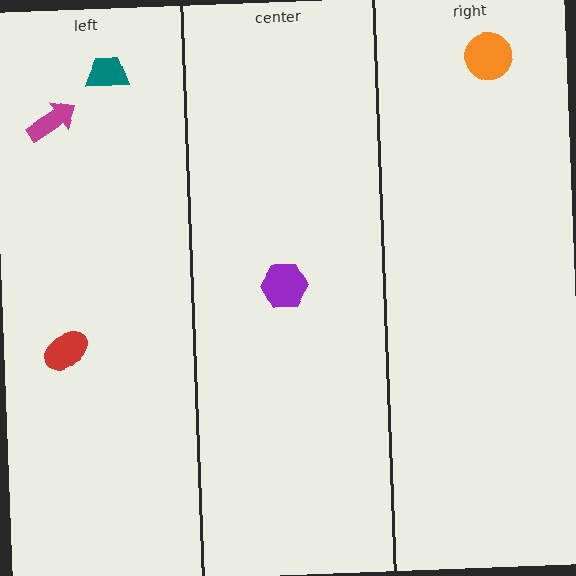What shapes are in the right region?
The orange circle.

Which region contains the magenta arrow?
The left region.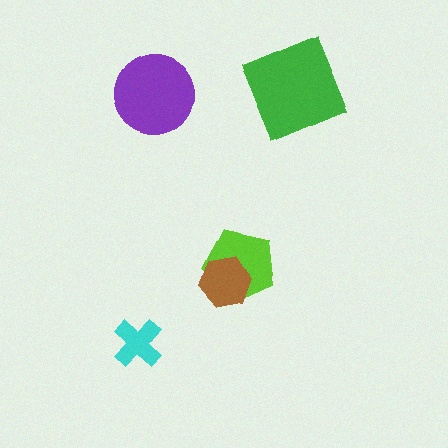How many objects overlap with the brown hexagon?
1 object overlaps with the brown hexagon.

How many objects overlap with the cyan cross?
0 objects overlap with the cyan cross.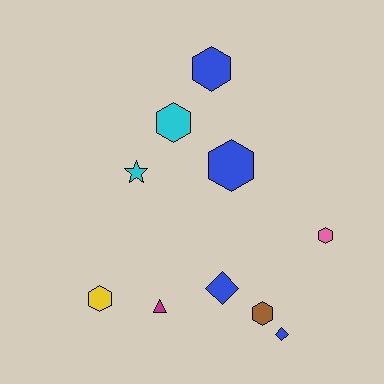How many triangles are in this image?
There is 1 triangle.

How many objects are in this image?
There are 10 objects.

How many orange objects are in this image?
There are no orange objects.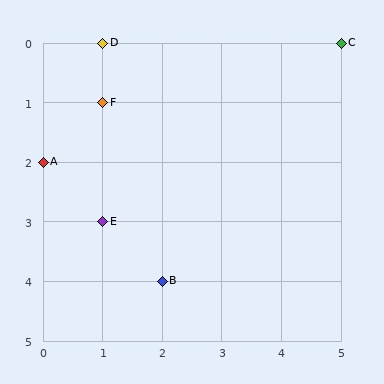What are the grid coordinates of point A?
Point A is at grid coordinates (0, 2).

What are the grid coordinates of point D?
Point D is at grid coordinates (1, 0).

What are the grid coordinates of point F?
Point F is at grid coordinates (1, 1).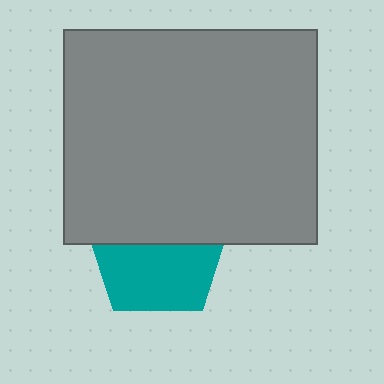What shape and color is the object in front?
The object in front is a gray rectangle.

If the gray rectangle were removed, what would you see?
You would see the complete teal pentagon.